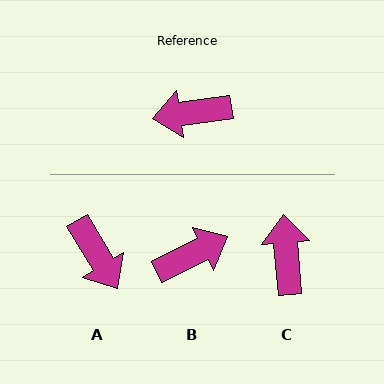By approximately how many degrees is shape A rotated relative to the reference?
Approximately 113 degrees counter-clockwise.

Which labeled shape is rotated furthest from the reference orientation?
B, about 162 degrees away.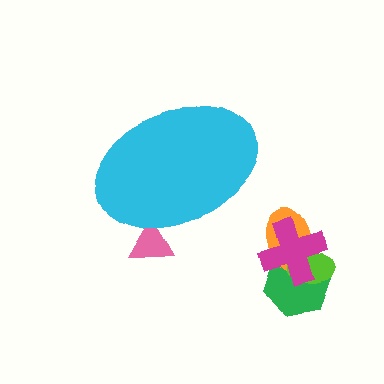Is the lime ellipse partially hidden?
No, the lime ellipse is fully visible.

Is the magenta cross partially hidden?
No, the magenta cross is fully visible.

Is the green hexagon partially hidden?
No, the green hexagon is fully visible.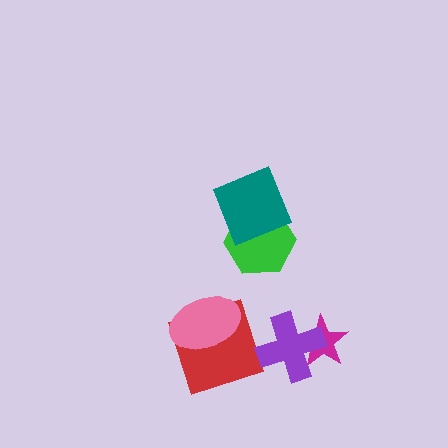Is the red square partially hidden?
Yes, it is partially covered by another shape.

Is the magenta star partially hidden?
Yes, it is partially covered by another shape.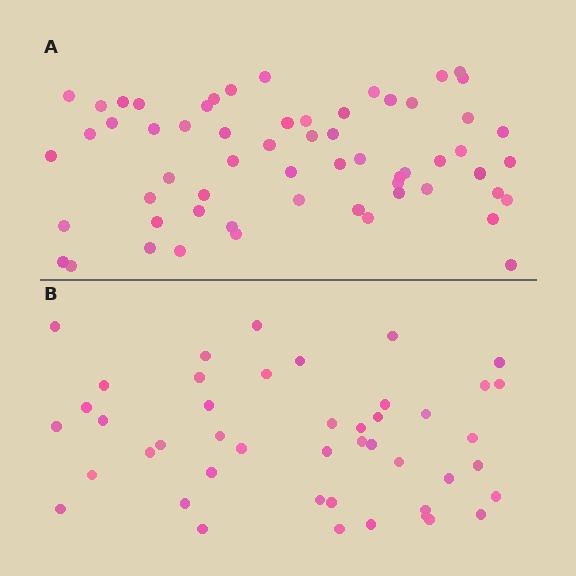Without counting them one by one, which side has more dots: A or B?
Region A (the top region) has more dots.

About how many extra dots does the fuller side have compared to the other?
Region A has approximately 15 more dots than region B.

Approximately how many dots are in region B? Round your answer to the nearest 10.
About 40 dots. (The exact count is 45, which rounds to 40.)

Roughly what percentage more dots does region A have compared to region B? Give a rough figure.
About 35% more.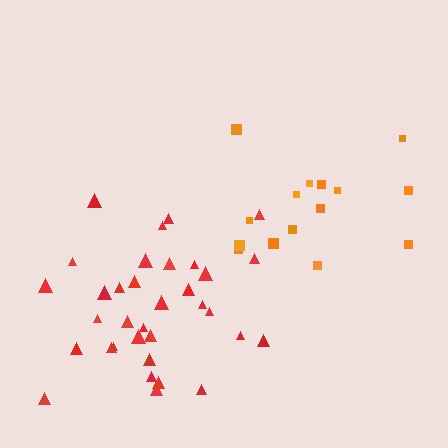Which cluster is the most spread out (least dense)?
Orange.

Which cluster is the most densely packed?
Red.